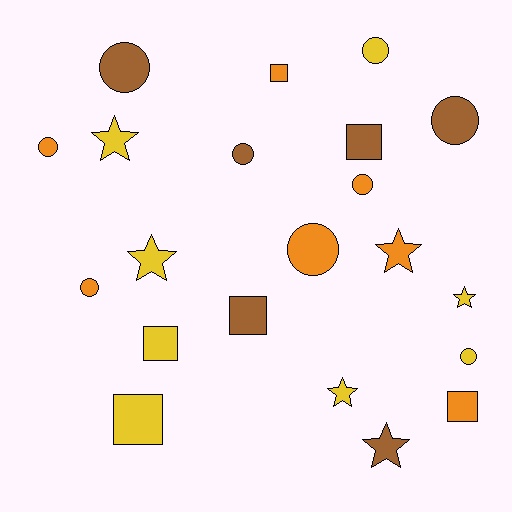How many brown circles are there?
There are 3 brown circles.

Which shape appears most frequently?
Circle, with 9 objects.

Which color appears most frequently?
Yellow, with 8 objects.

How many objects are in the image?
There are 21 objects.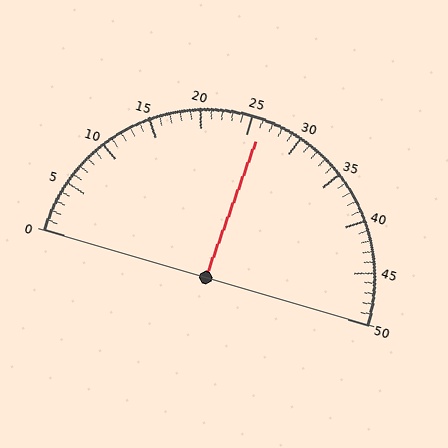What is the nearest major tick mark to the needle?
The nearest major tick mark is 25.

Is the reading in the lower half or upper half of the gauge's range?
The reading is in the upper half of the range (0 to 50).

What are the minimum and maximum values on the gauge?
The gauge ranges from 0 to 50.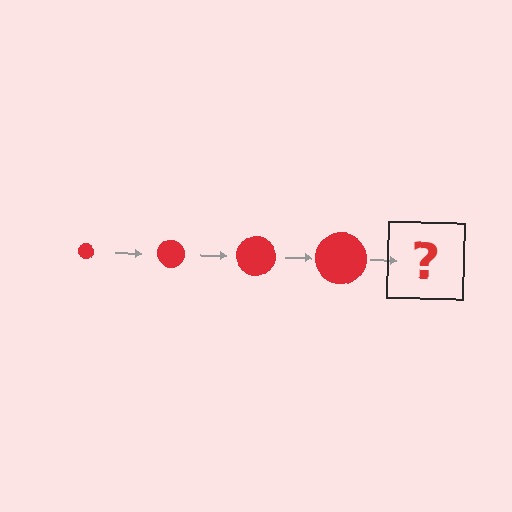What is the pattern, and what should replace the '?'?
The pattern is that the circle gets progressively larger each step. The '?' should be a red circle, larger than the previous one.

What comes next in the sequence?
The next element should be a red circle, larger than the previous one.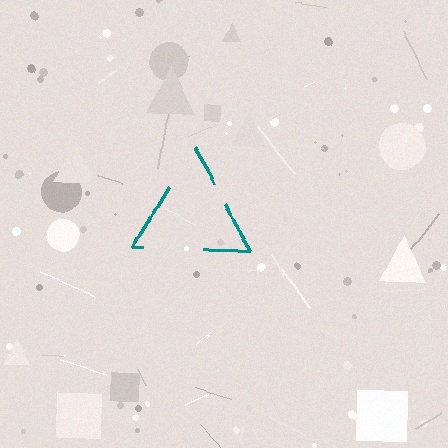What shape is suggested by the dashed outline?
The dashed outline suggests a triangle.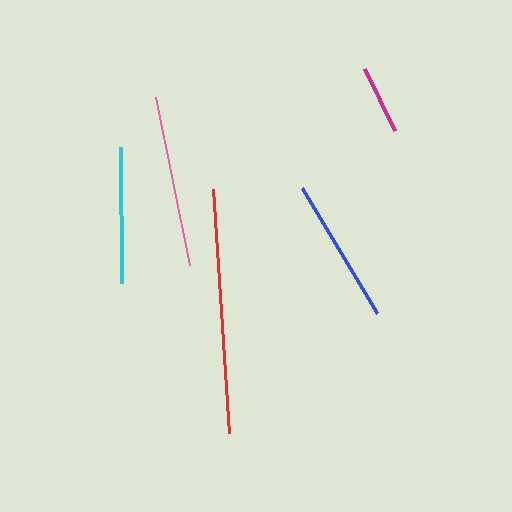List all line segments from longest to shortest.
From longest to shortest: red, pink, blue, cyan, magenta.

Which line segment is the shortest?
The magenta line is the shortest at approximately 69 pixels.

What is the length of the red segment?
The red segment is approximately 244 pixels long.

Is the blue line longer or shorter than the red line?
The red line is longer than the blue line.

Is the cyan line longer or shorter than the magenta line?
The cyan line is longer than the magenta line.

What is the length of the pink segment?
The pink segment is approximately 171 pixels long.